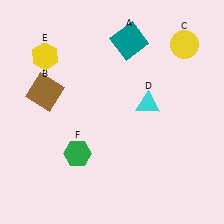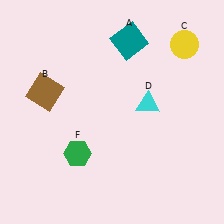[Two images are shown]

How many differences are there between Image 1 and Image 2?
There is 1 difference between the two images.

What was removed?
The yellow hexagon (E) was removed in Image 2.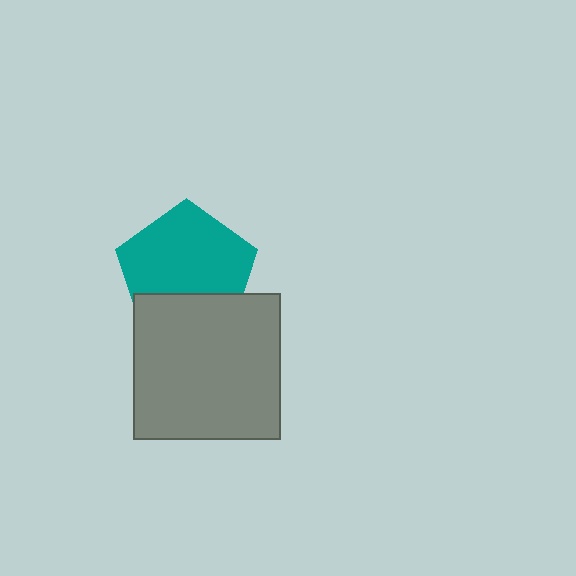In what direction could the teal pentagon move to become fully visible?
The teal pentagon could move up. That would shift it out from behind the gray square entirely.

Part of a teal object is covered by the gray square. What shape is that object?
It is a pentagon.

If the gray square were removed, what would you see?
You would see the complete teal pentagon.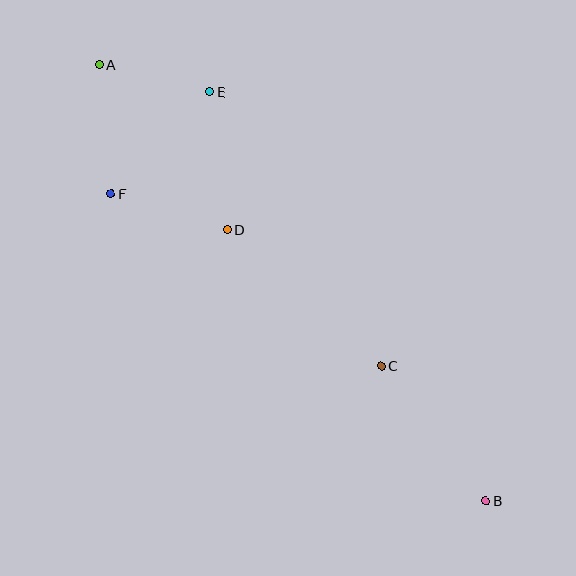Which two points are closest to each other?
Points A and E are closest to each other.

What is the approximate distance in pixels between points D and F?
The distance between D and F is approximately 122 pixels.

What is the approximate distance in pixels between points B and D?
The distance between B and D is approximately 375 pixels.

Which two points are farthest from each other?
Points A and B are farthest from each other.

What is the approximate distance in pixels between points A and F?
The distance between A and F is approximately 130 pixels.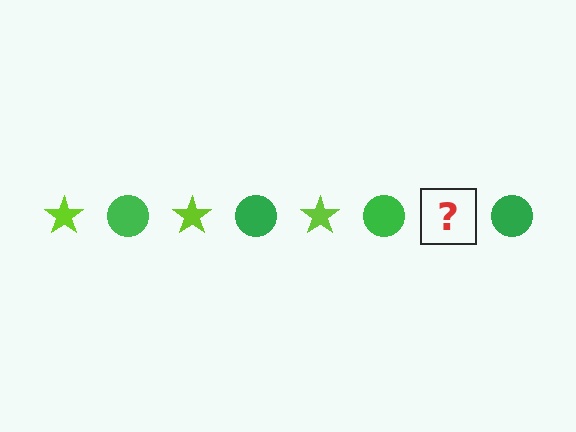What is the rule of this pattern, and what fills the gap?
The rule is that the pattern alternates between lime star and green circle. The gap should be filled with a lime star.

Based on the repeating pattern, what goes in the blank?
The blank should be a lime star.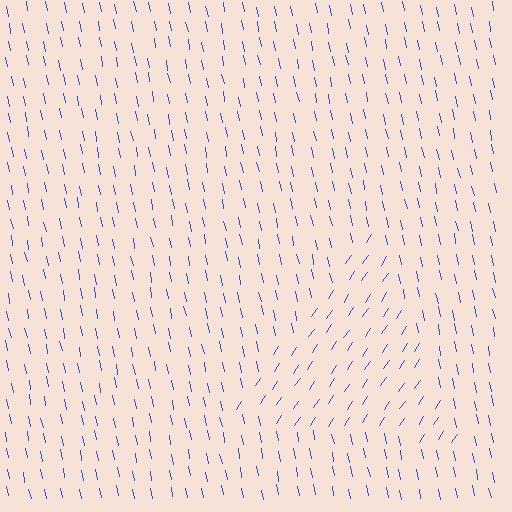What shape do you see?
I see a triangle.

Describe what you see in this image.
The image is filled with small blue line segments. A triangle region in the image has lines oriented differently from the surrounding lines, creating a visible texture boundary.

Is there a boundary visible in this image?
Yes, there is a texture boundary formed by a change in line orientation.